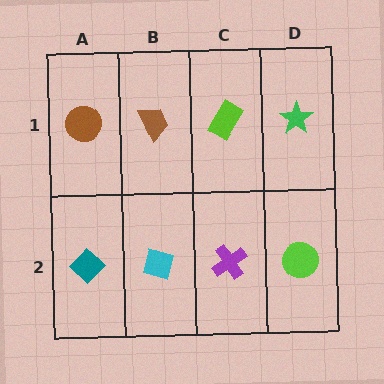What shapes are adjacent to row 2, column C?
A lime rectangle (row 1, column C), a cyan diamond (row 2, column B), a lime circle (row 2, column D).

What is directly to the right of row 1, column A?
A brown trapezoid.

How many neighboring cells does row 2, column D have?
2.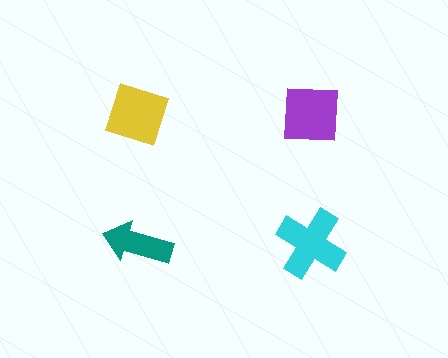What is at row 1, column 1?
A yellow diamond.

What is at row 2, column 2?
A cyan cross.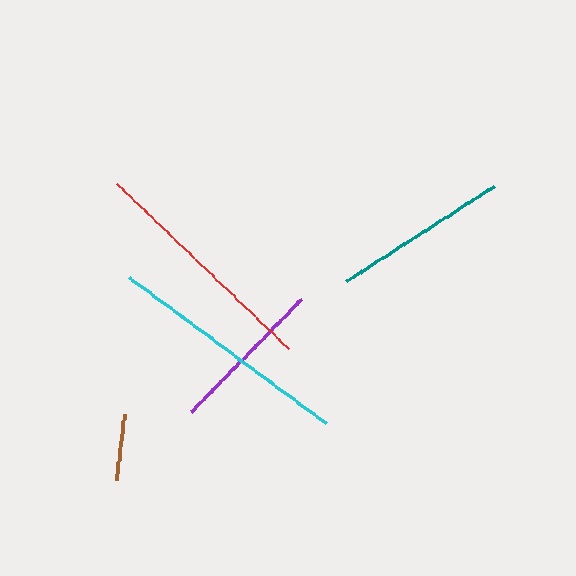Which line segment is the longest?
The cyan line is the longest at approximately 245 pixels.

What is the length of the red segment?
The red segment is approximately 239 pixels long.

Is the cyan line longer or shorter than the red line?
The cyan line is longer than the red line.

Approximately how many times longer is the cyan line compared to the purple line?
The cyan line is approximately 1.5 times the length of the purple line.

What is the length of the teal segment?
The teal segment is approximately 175 pixels long.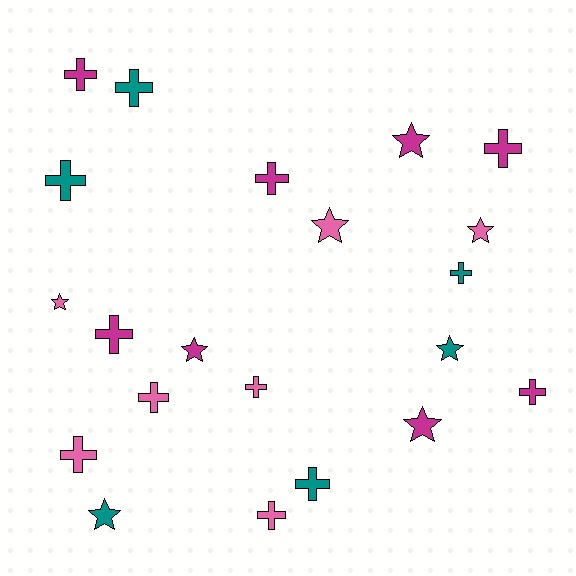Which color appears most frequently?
Magenta, with 8 objects.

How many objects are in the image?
There are 21 objects.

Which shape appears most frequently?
Cross, with 13 objects.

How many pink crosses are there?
There are 4 pink crosses.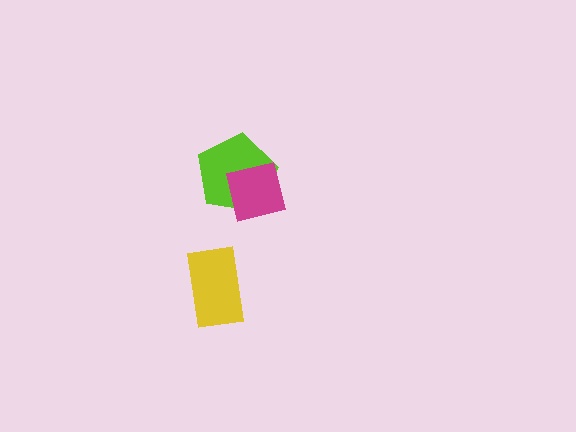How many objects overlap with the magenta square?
1 object overlaps with the magenta square.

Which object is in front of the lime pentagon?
The magenta square is in front of the lime pentagon.